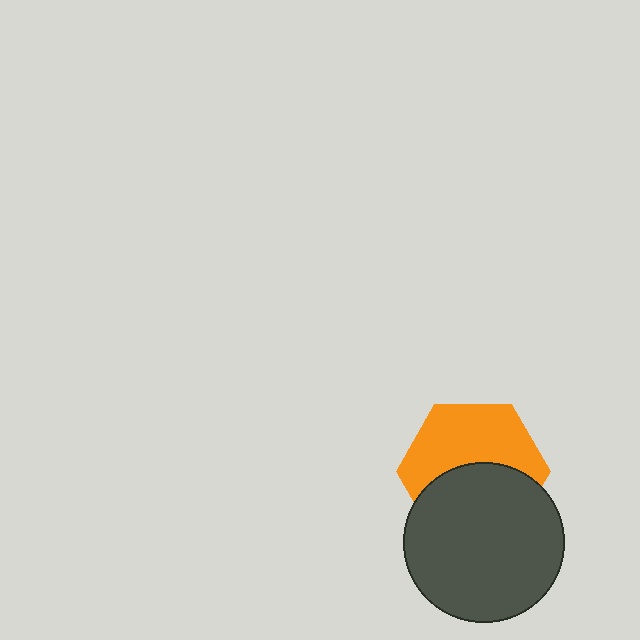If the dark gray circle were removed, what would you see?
You would see the complete orange hexagon.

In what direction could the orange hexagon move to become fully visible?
The orange hexagon could move up. That would shift it out from behind the dark gray circle entirely.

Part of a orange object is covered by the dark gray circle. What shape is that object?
It is a hexagon.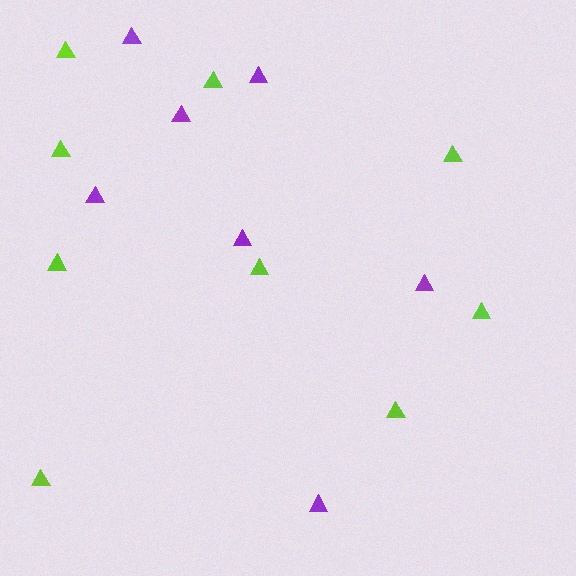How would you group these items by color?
There are 2 groups: one group of purple triangles (7) and one group of lime triangles (9).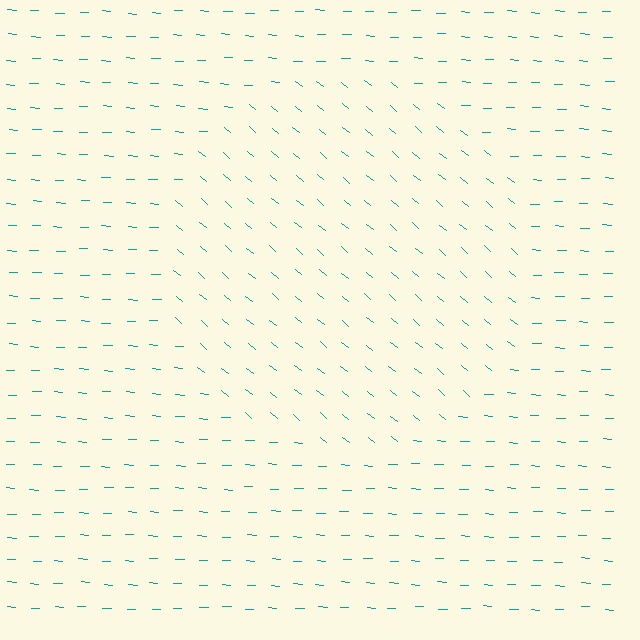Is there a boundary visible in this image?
Yes, there is a texture boundary formed by a change in line orientation.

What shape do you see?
I see a circle.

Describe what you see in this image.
The image is filled with small teal line segments. A circle region in the image has lines oriented differently from the surrounding lines, creating a visible texture boundary.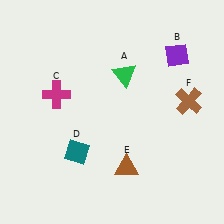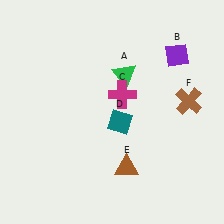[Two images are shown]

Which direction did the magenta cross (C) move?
The magenta cross (C) moved right.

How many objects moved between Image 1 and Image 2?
2 objects moved between the two images.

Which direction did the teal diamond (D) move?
The teal diamond (D) moved right.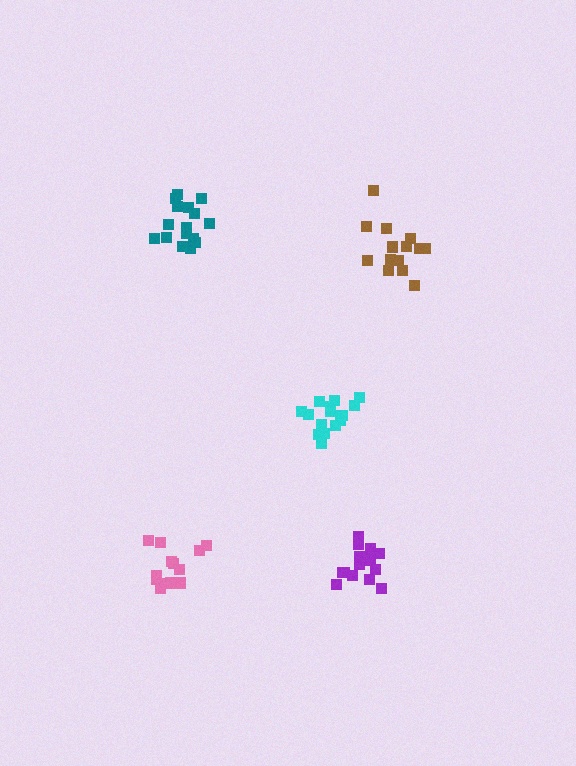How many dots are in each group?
Group 1: 14 dots, Group 2: 16 dots, Group 3: 16 dots, Group 4: 15 dots, Group 5: 14 dots (75 total).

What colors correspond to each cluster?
The clusters are colored: brown, teal, purple, cyan, pink.